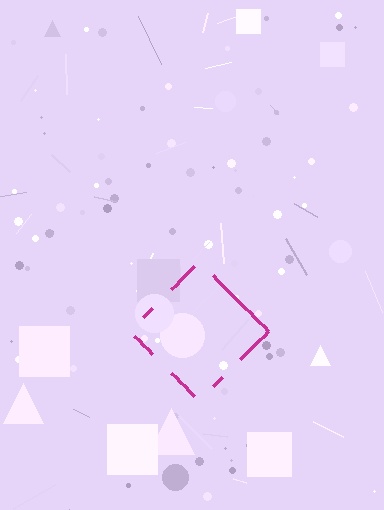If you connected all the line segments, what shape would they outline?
They would outline a diamond.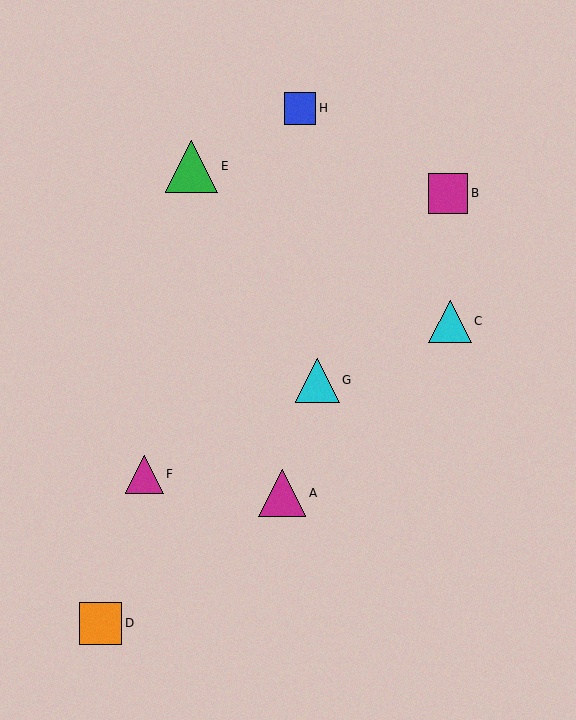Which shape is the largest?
The green triangle (labeled E) is the largest.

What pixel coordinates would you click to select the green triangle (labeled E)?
Click at (192, 166) to select the green triangle E.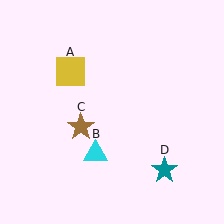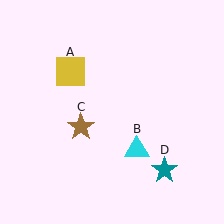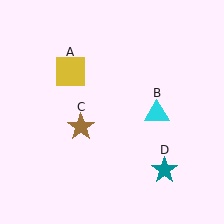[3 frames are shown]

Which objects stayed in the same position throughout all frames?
Yellow square (object A) and brown star (object C) and teal star (object D) remained stationary.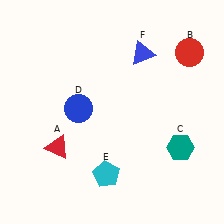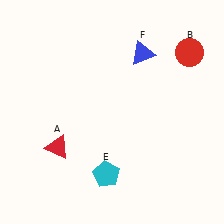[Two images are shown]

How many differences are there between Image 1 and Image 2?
There are 2 differences between the two images.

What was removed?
The blue circle (D), the teal hexagon (C) were removed in Image 2.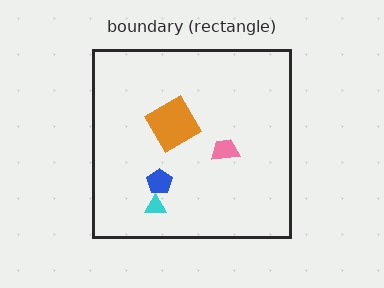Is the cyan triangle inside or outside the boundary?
Inside.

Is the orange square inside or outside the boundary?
Inside.